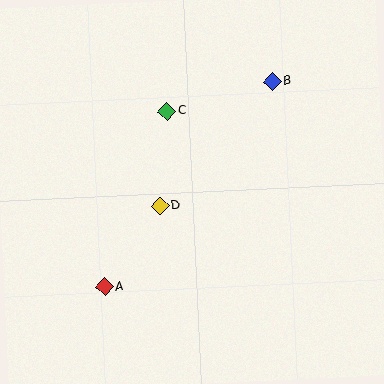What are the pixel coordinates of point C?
Point C is at (167, 111).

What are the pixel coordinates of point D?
Point D is at (160, 206).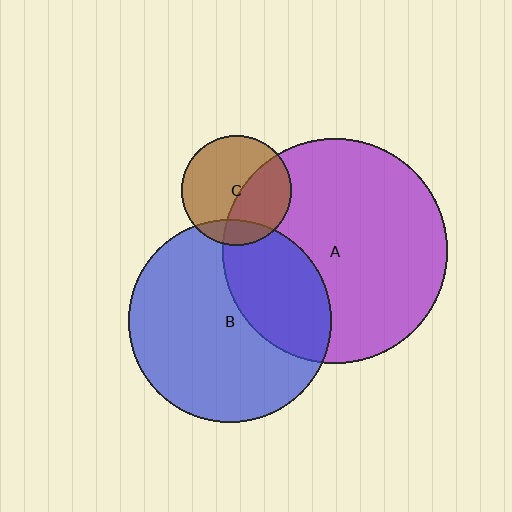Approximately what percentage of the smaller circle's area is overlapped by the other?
Approximately 15%.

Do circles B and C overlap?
Yes.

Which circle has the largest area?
Circle A (purple).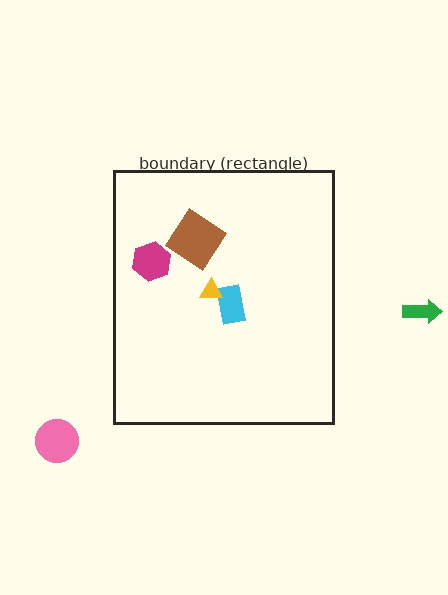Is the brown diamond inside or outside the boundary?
Inside.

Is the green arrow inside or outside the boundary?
Outside.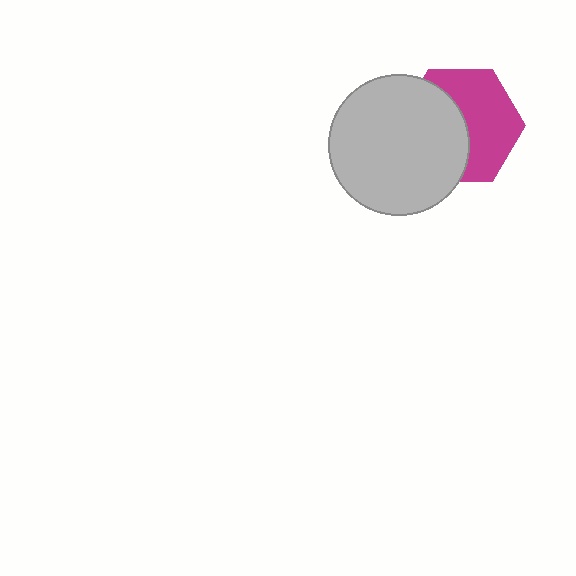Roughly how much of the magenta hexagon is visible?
About half of it is visible (roughly 53%).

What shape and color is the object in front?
The object in front is a light gray circle.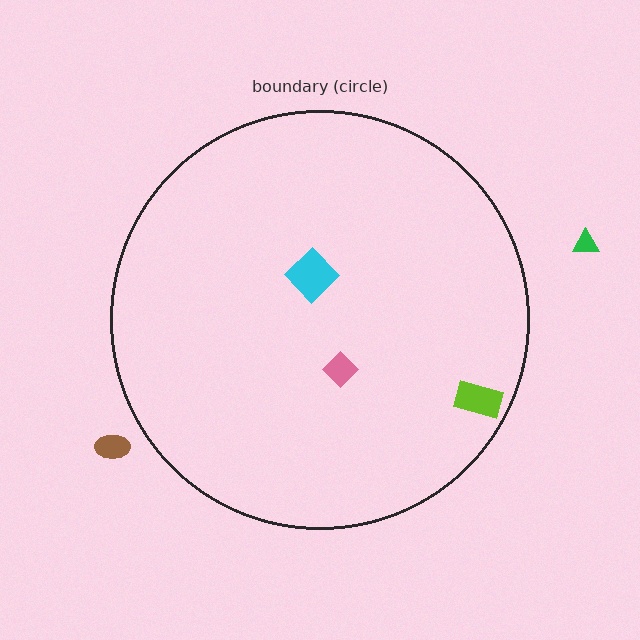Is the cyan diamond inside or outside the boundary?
Inside.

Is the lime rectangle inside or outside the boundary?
Inside.